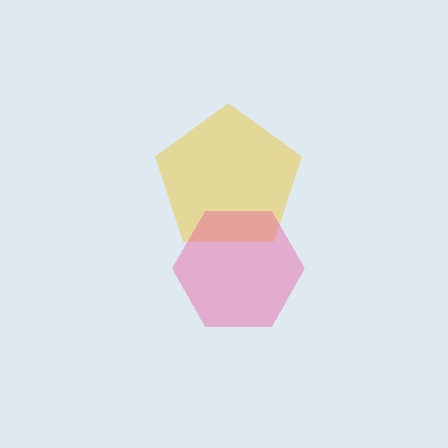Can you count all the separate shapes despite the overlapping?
Yes, there are 2 separate shapes.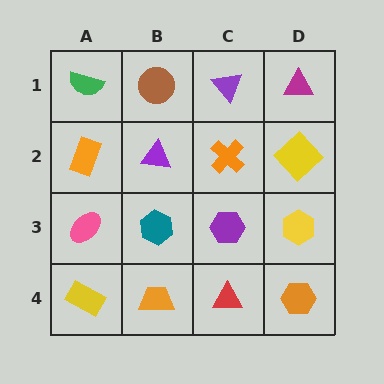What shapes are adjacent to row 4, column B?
A teal hexagon (row 3, column B), a yellow rectangle (row 4, column A), a red triangle (row 4, column C).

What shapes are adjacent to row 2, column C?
A purple triangle (row 1, column C), a purple hexagon (row 3, column C), a purple triangle (row 2, column B), a yellow diamond (row 2, column D).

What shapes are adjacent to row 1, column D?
A yellow diamond (row 2, column D), a purple triangle (row 1, column C).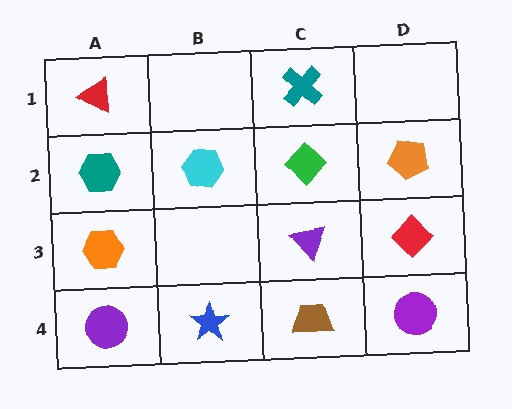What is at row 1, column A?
A red triangle.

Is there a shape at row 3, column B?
No, that cell is empty.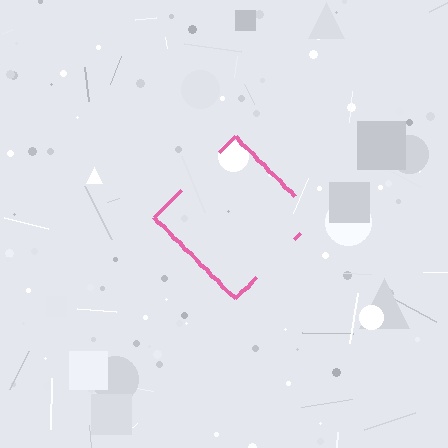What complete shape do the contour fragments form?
The contour fragments form a diamond.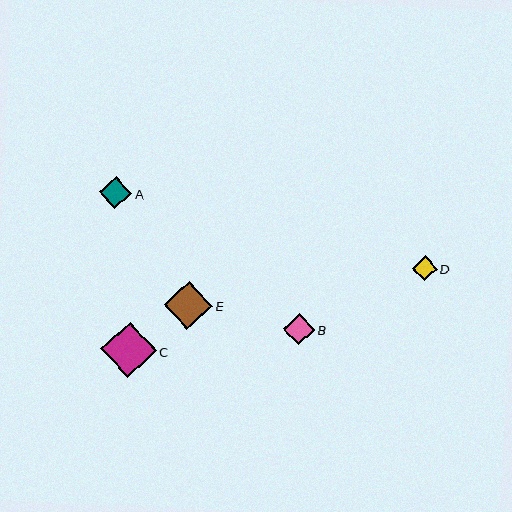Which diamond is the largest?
Diamond C is the largest with a size of approximately 56 pixels.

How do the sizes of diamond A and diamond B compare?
Diamond A and diamond B are approximately the same size.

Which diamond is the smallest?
Diamond D is the smallest with a size of approximately 25 pixels.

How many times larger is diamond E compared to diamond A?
Diamond E is approximately 1.5 times the size of diamond A.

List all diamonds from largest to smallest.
From largest to smallest: C, E, A, B, D.